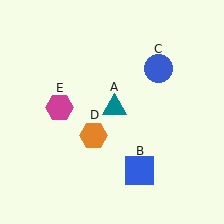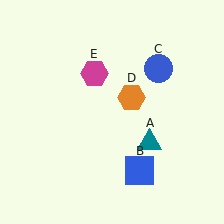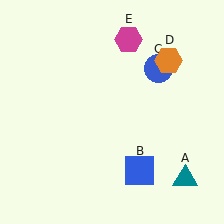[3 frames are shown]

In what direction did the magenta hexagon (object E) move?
The magenta hexagon (object E) moved up and to the right.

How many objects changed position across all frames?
3 objects changed position: teal triangle (object A), orange hexagon (object D), magenta hexagon (object E).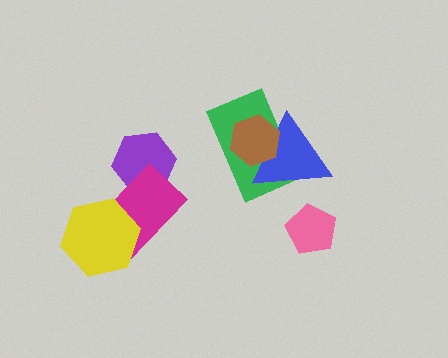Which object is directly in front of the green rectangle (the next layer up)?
The blue triangle is directly in front of the green rectangle.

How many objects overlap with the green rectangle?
2 objects overlap with the green rectangle.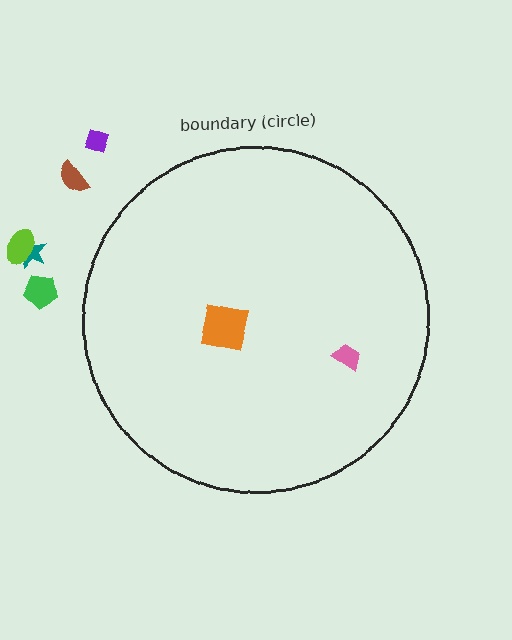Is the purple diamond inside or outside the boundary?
Outside.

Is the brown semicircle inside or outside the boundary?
Outside.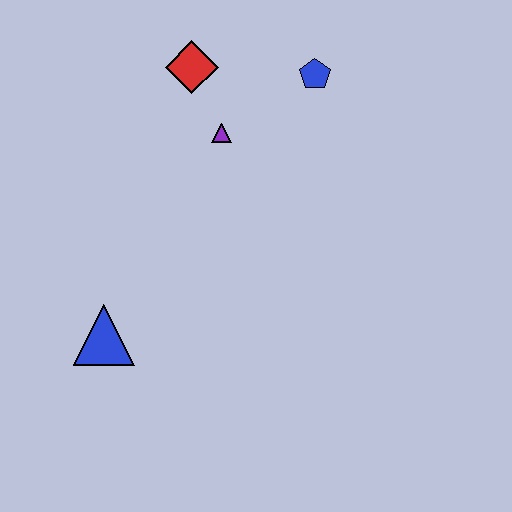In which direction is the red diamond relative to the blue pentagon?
The red diamond is to the left of the blue pentagon.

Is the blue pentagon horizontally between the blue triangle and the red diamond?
No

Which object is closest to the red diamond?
The purple triangle is closest to the red diamond.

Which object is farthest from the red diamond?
The blue triangle is farthest from the red diamond.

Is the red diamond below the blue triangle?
No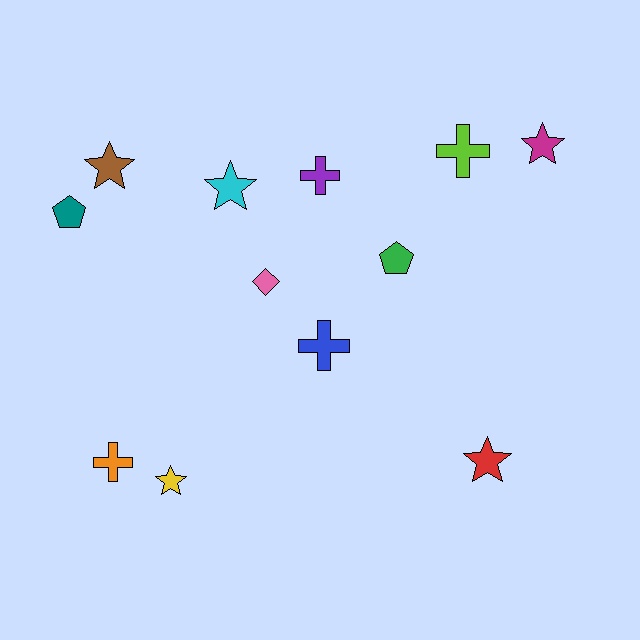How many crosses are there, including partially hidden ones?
There are 4 crosses.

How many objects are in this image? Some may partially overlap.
There are 12 objects.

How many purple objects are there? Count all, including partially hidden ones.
There is 1 purple object.